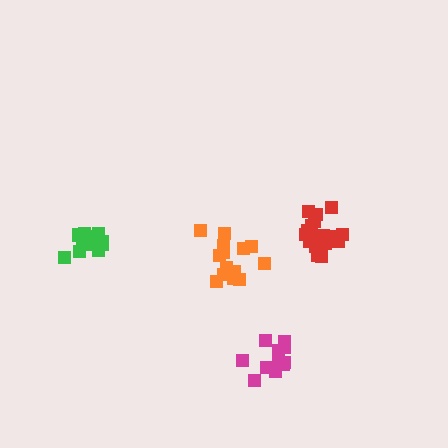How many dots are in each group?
Group 1: 12 dots, Group 2: 13 dots, Group 3: 17 dots, Group 4: 14 dots (56 total).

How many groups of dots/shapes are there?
There are 4 groups.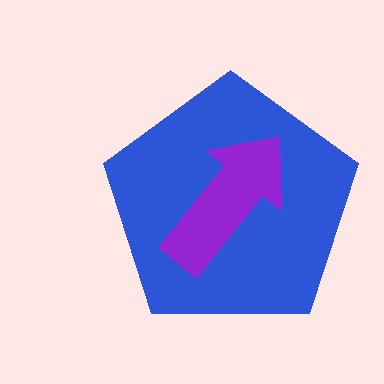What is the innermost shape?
The purple arrow.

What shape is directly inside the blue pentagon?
The purple arrow.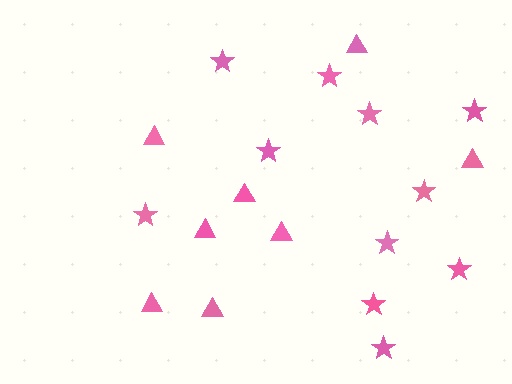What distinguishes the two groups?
There are 2 groups: one group of triangles (8) and one group of stars (11).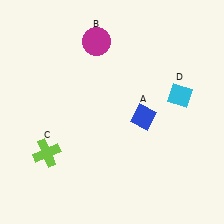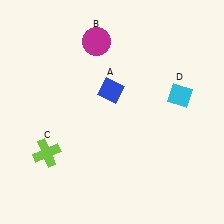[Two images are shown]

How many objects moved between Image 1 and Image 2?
1 object moved between the two images.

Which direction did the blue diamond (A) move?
The blue diamond (A) moved left.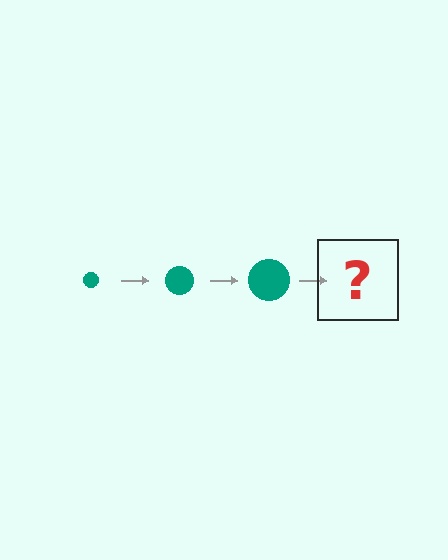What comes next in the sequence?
The next element should be a teal circle, larger than the previous one.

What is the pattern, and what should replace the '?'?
The pattern is that the circle gets progressively larger each step. The '?' should be a teal circle, larger than the previous one.